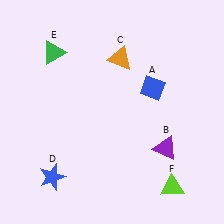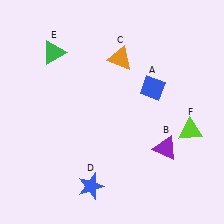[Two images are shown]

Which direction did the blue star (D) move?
The blue star (D) moved right.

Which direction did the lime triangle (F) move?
The lime triangle (F) moved up.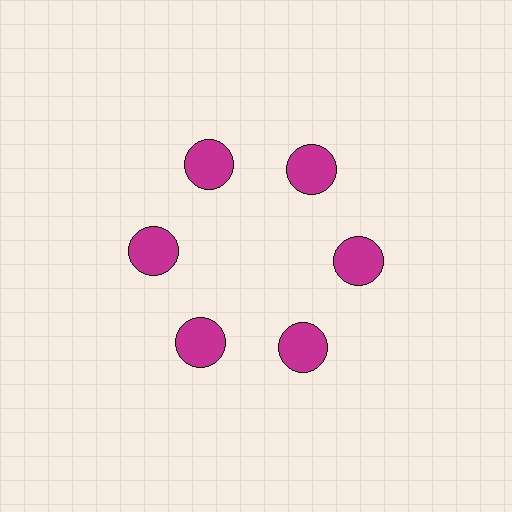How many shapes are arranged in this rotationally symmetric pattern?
There are 6 shapes, arranged in 6 groups of 1.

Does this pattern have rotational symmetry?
Yes, this pattern has 6-fold rotational symmetry. It looks the same after rotating 60 degrees around the center.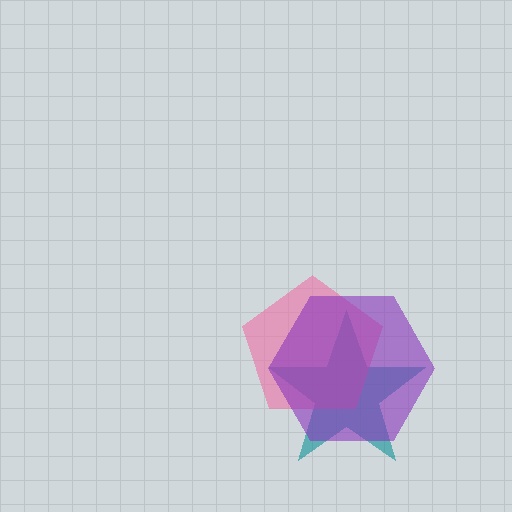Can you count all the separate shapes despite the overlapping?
Yes, there are 3 separate shapes.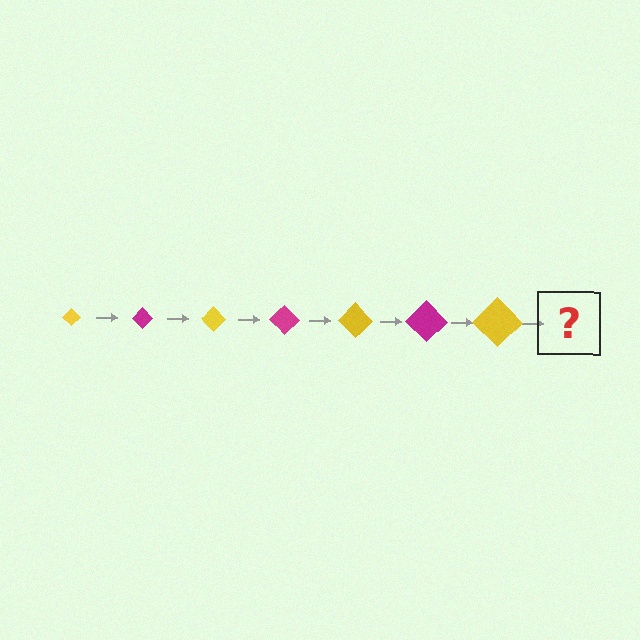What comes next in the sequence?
The next element should be a magenta diamond, larger than the previous one.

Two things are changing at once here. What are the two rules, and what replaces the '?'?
The two rules are that the diamond grows larger each step and the color cycles through yellow and magenta. The '?' should be a magenta diamond, larger than the previous one.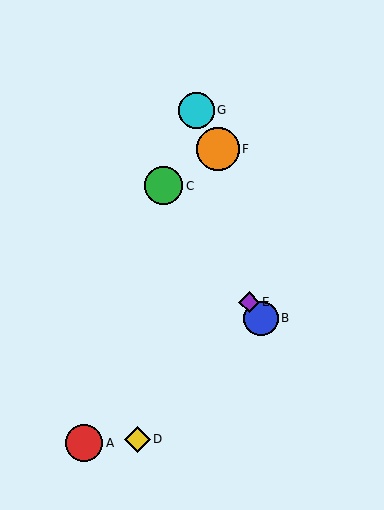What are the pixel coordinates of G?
Object G is at (196, 110).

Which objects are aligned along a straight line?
Objects B, C, E are aligned along a straight line.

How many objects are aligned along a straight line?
3 objects (B, C, E) are aligned along a straight line.